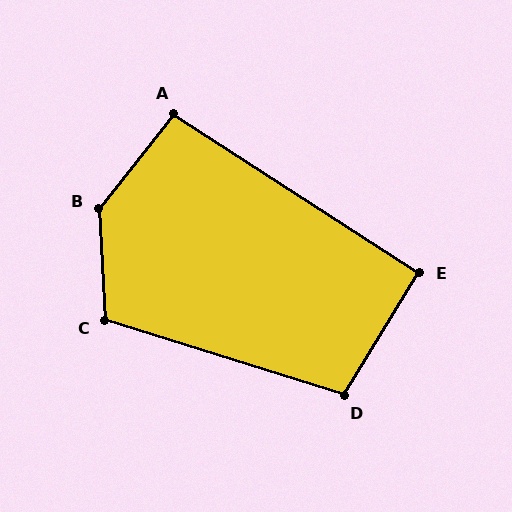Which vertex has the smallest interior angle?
E, at approximately 91 degrees.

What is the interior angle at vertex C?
Approximately 110 degrees (obtuse).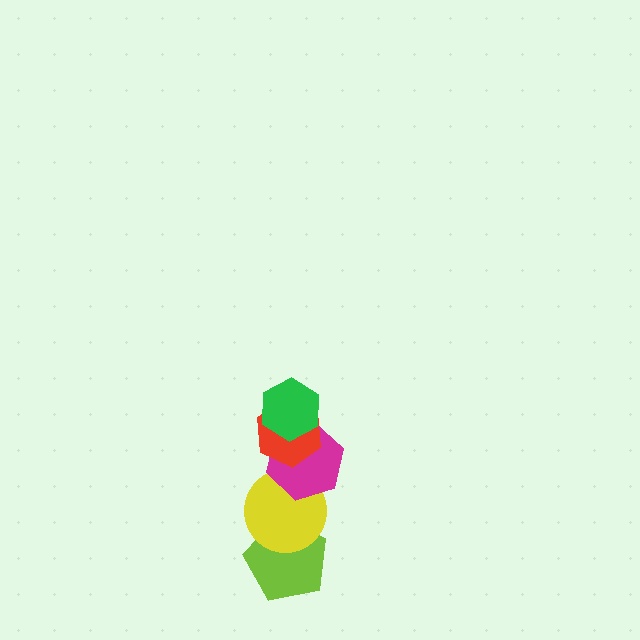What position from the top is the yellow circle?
The yellow circle is 4th from the top.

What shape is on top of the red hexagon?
The green hexagon is on top of the red hexagon.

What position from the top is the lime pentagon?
The lime pentagon is 5th from the top.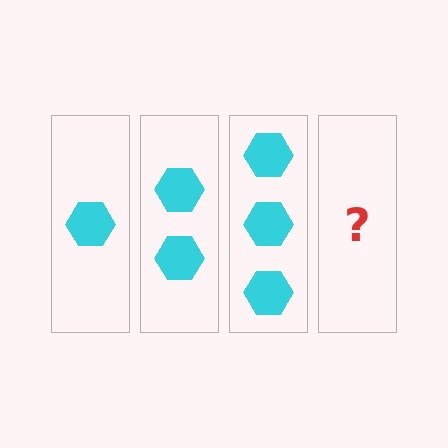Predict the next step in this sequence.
The next step is 4 hexagons.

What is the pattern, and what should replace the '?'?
The pattern is that each step adds one more hexagon. The '?' should be 4 hexagons.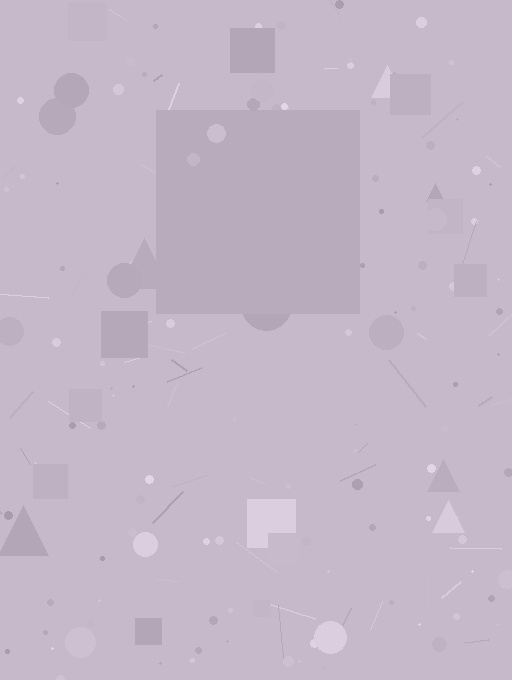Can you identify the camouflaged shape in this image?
The camouflaged shape is a square.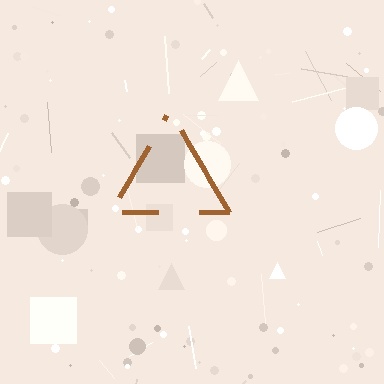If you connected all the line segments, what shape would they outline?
They would outline a triangle.